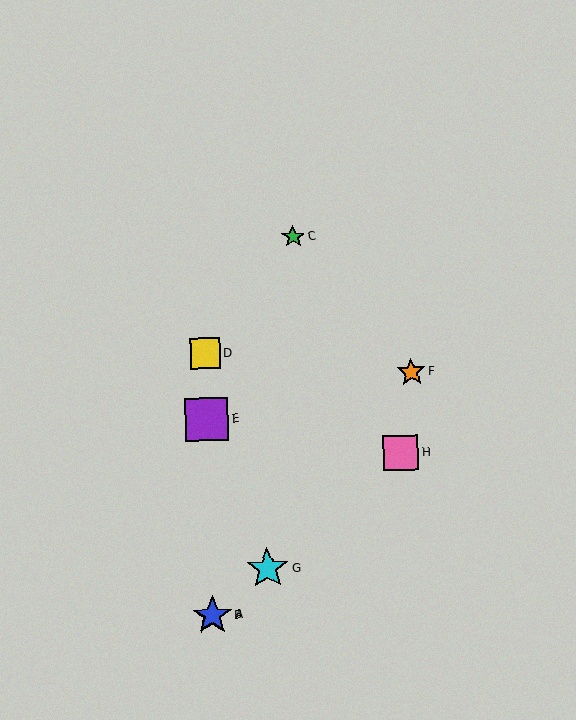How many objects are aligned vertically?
4 objects (A, B, D, E) are aligned vertically.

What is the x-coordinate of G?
Object G is at x≈268.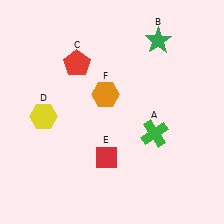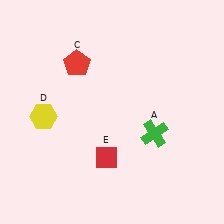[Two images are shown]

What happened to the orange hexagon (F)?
The orange hexagon (F) was removed in Image 2. It was in the top-left area of Image 1.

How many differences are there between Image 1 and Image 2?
There are 2 differences between the two images.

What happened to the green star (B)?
The green star (B) was removed in Image 2. It was in the top-right area of Image 1.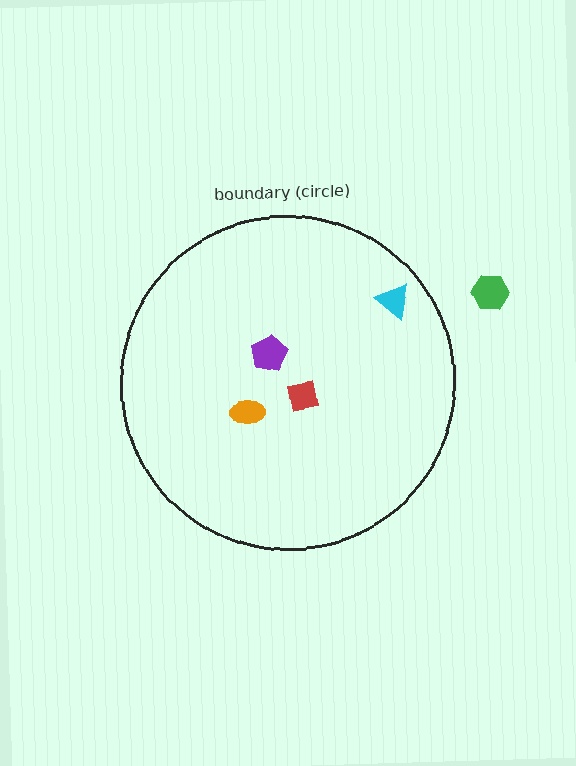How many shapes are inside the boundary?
4 inside, 1 outside.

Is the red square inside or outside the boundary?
Inside.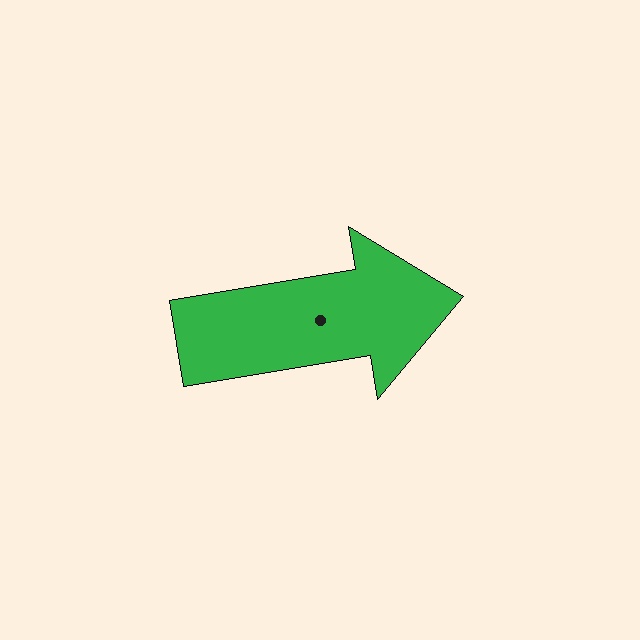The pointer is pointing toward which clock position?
Roughly 3 o'clock.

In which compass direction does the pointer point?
East.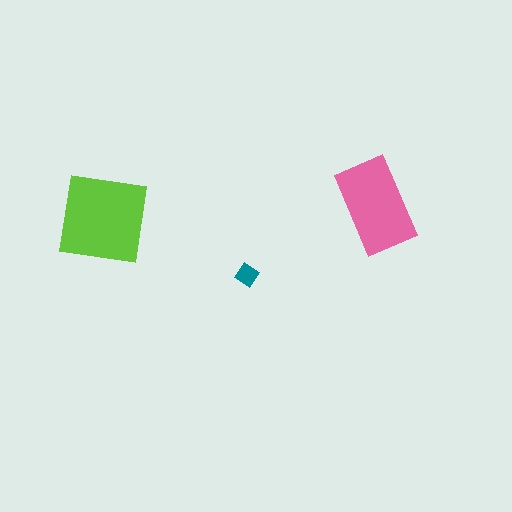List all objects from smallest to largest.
The teal diamond, the pink rectangle, the lime square.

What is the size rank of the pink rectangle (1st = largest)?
2nd.